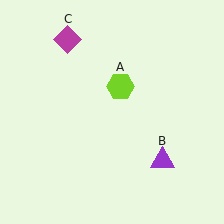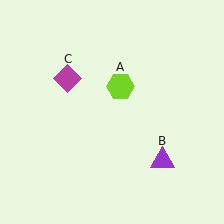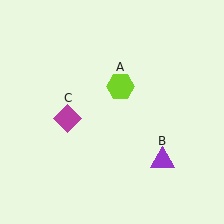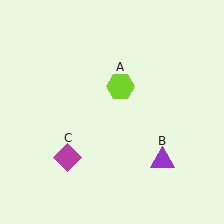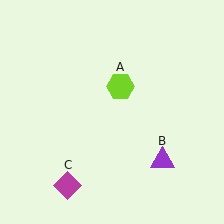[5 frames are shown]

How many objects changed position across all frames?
1 object changed position: magenta diamond (object C).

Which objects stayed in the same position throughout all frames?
Lime hexagon (object A) and purple triangle (object B) remained stationary.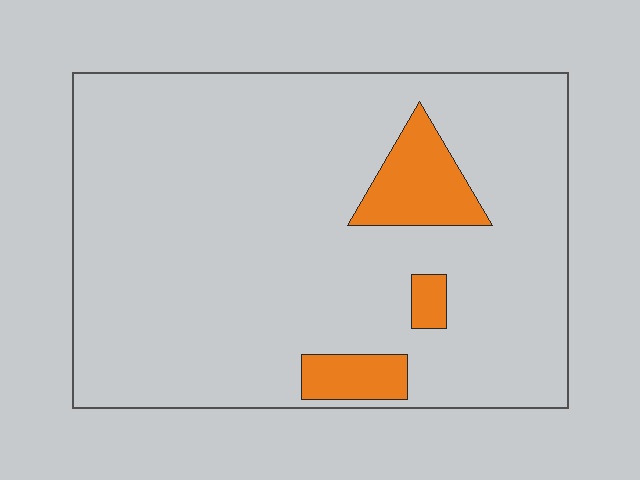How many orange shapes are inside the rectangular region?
3.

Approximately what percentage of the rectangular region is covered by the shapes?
Approximately 10%.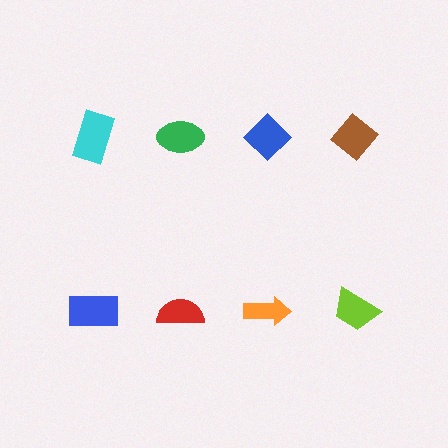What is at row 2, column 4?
A lime trapezoid.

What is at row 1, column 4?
A brown diamond.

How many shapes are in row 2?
4 shapes.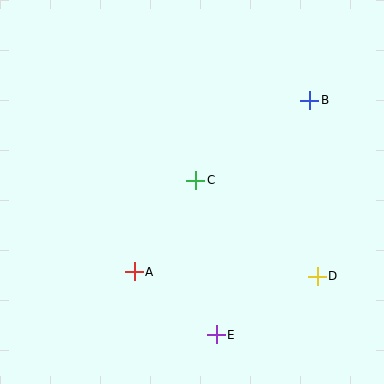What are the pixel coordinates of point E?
Point E is at (216, 335).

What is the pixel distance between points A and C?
The distance between A and C is 110 pixels.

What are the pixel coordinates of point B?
Point B is at (310, 100).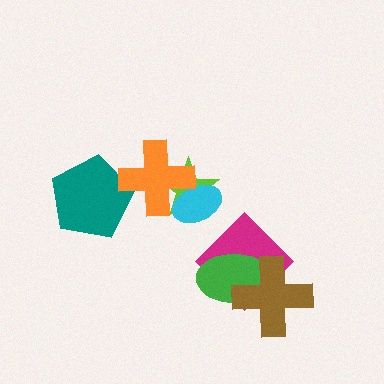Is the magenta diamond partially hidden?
Yes, it is partially covered by another shape.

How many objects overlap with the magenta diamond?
2 objects overlap with the magenta diamond.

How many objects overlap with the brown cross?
2 objects overlap with the brown cross.